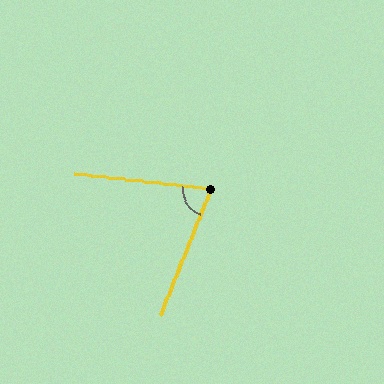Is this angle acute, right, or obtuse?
It is acute.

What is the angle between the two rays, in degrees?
Approximately 74 degrees.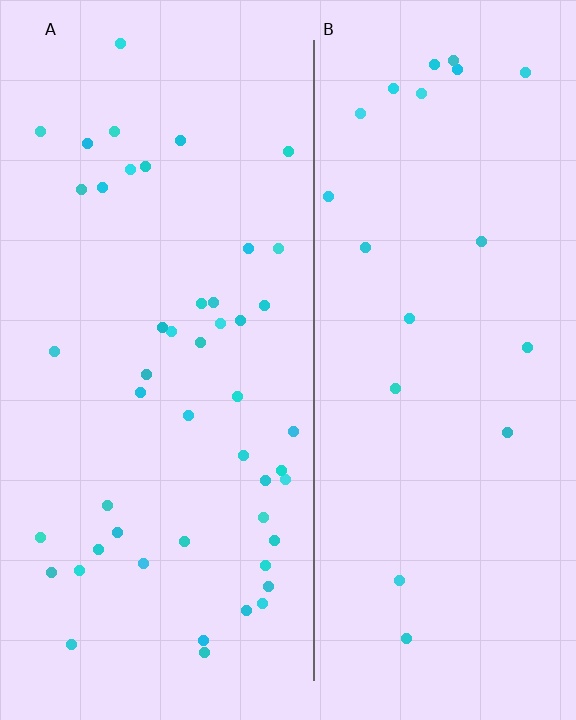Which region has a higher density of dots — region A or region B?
A (the left).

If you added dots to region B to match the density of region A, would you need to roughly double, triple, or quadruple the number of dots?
Approximately double.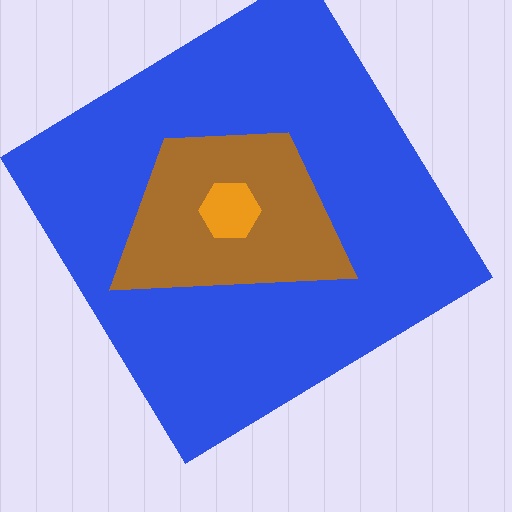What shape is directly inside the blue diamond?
The brown trapezoid.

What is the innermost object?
The orange hexagon.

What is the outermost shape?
The blue diamond.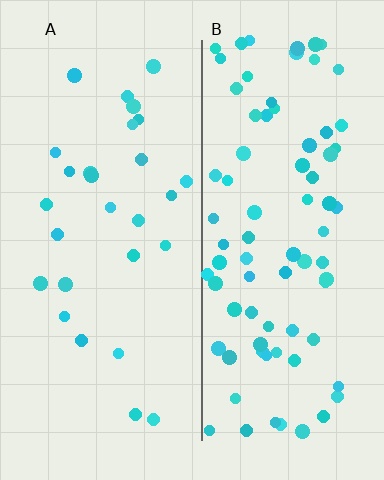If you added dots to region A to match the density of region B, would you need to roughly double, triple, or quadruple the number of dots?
Approximately triple.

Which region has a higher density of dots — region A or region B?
B (the right).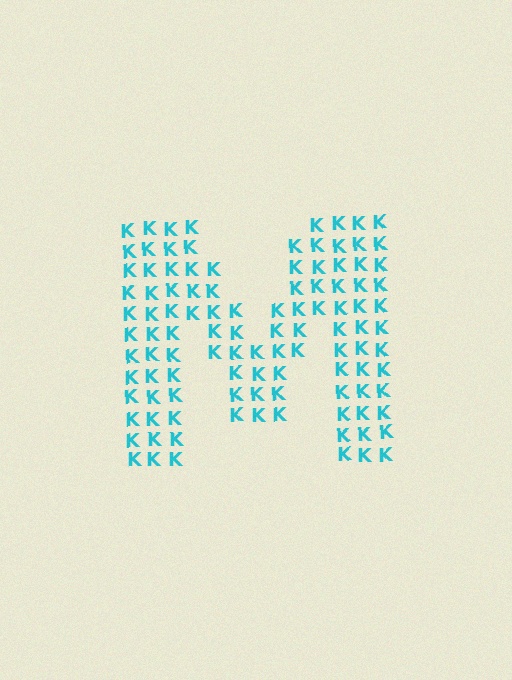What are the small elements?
The small elements are letter K's.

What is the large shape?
The large shape is the letter M.